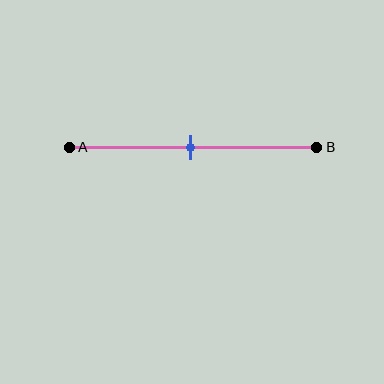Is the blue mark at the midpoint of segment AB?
Yes, the mark is approximately at the midpoint.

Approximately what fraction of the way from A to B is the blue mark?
The blue mark is approximately 50% of the way from A to B.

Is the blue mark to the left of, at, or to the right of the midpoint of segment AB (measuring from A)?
The blue mark is approximately at the midpoint of segment AB.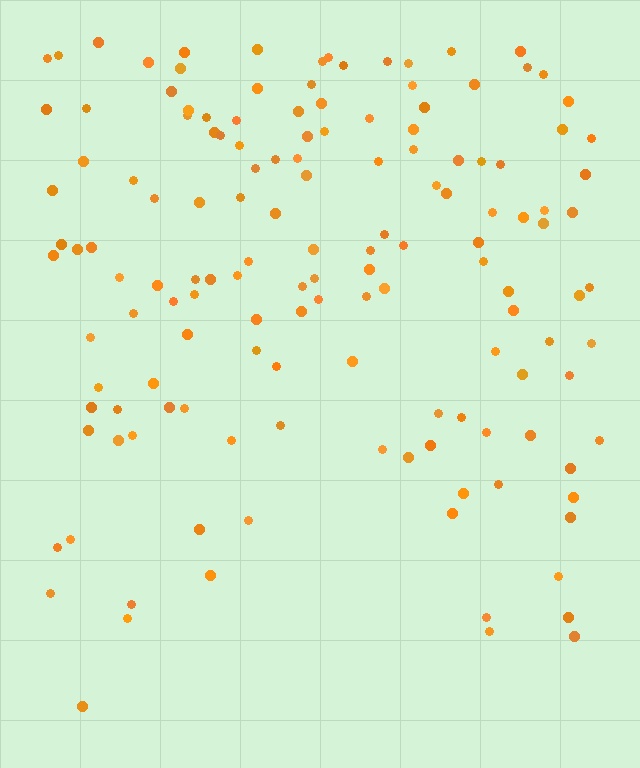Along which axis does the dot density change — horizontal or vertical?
Vertical.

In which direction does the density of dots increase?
From bottom to top, with the top side densest.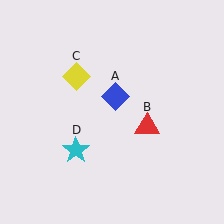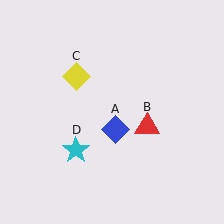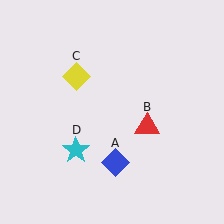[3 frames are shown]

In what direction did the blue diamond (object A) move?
The blue diamond (object A) moved down.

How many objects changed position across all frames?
1 object changed position: blue diamond (object A).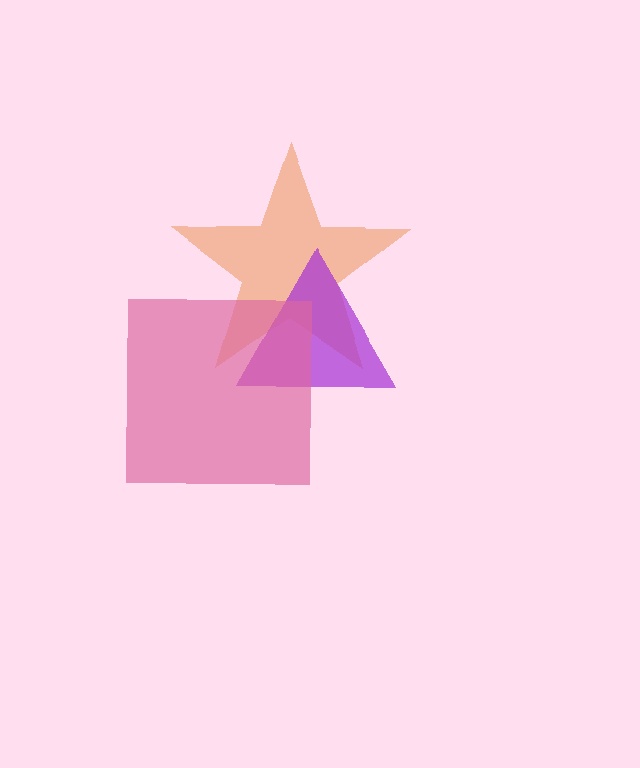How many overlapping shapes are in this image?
There are 3 overlapping shapes in the image.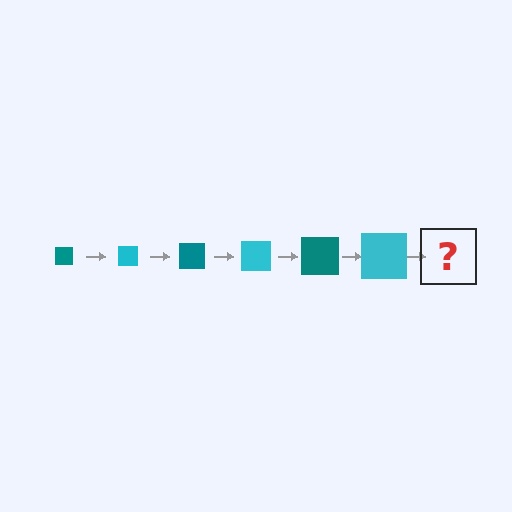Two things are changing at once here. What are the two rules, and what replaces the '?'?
The two rules are that the square grows larger each step and the color cycles through teal and cyan. The '?' should be a teal square, larger than the previous one.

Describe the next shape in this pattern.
It should be a teal square, larger than the previous one.